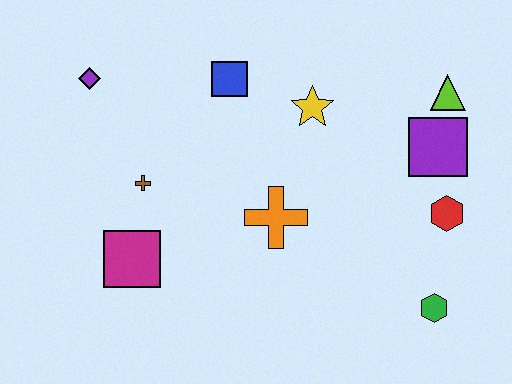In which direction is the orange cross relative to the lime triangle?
The orange cross is to the left of the lime triangle.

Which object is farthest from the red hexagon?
The purple diamond is farthest from the red hexagon.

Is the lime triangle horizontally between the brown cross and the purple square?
No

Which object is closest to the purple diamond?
The brown cross is closest to the purple diamond.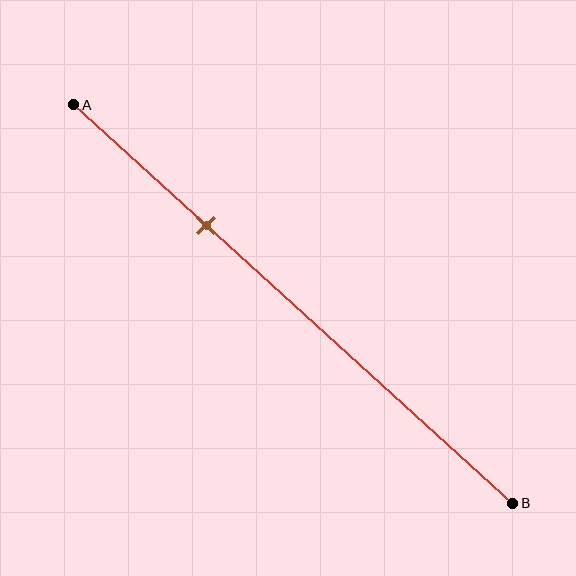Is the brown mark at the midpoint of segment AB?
No, the mark is at about 30% from A, not at the 50% midpoint.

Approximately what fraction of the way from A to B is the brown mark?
The brown mark is approximately 30% of the way from A to B.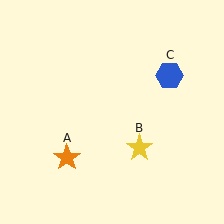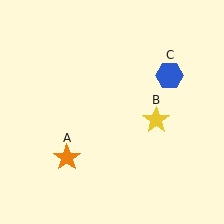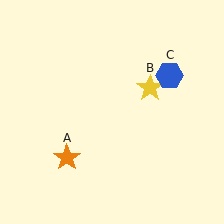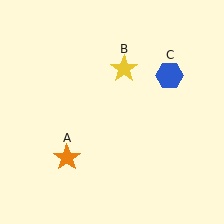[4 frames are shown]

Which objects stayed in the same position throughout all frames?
Orange star (object A) and blue hexagon (object C) remained stationary.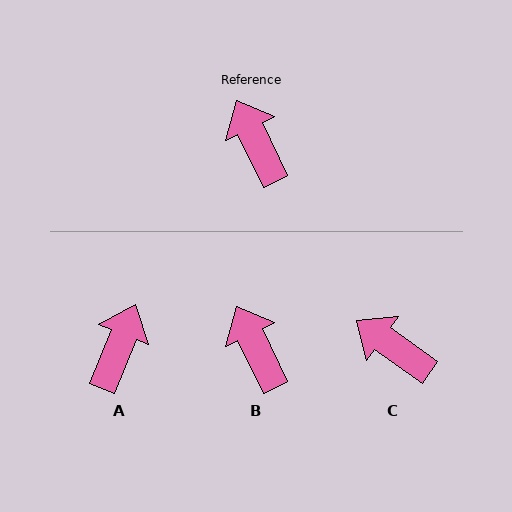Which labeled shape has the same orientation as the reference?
B.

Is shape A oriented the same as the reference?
No, it is off by about 47 degrees.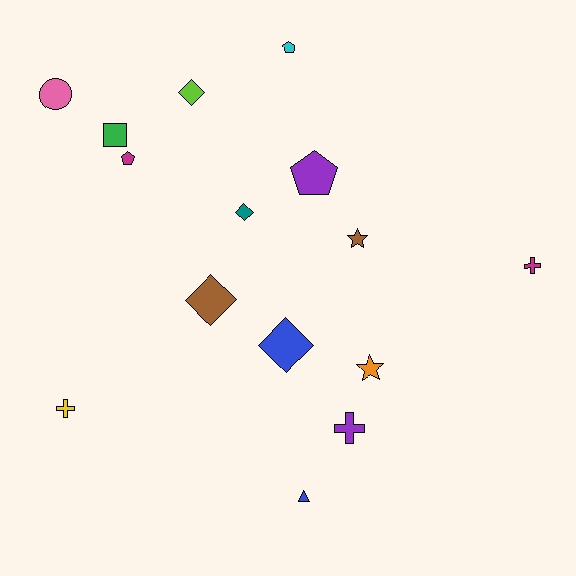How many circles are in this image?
There is 1 circle.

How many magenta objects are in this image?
There are 2 magenta objects.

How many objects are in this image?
There are 15 objects.